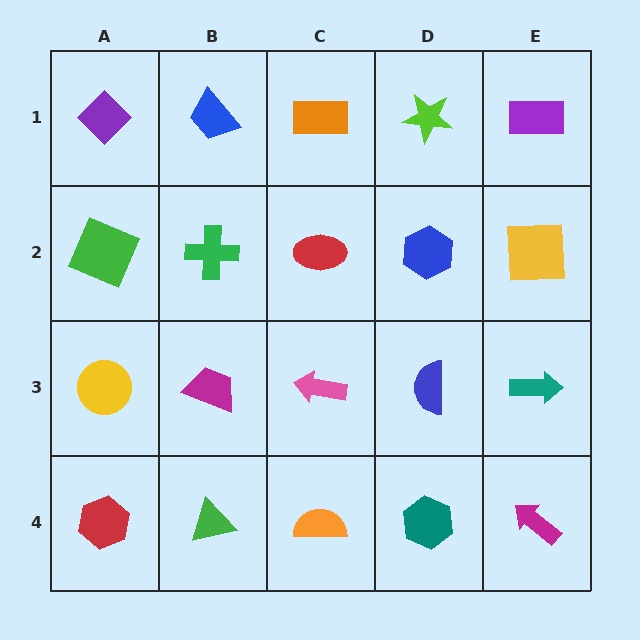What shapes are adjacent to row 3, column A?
A green square (row 2, column A), a red hexagon (row 4, column A), a magenta trapezoid (row 3, column B).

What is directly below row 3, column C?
An orange semicircle.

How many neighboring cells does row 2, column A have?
3.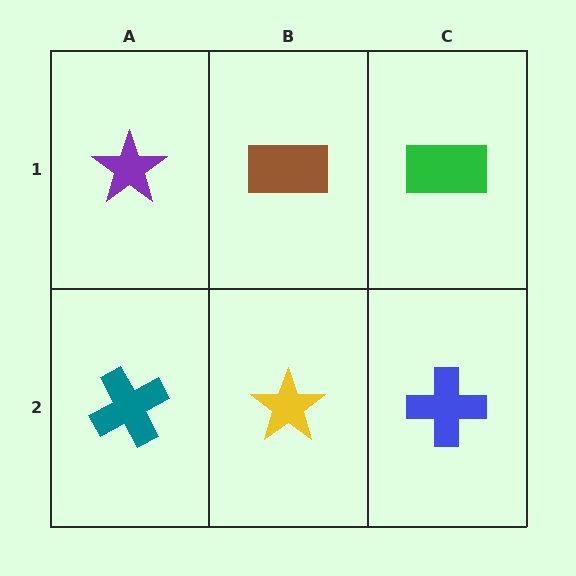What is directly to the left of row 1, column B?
A purple star.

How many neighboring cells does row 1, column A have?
2.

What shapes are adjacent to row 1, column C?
A blue cross (row 2, column C), a brown rectangle (row 1, column B).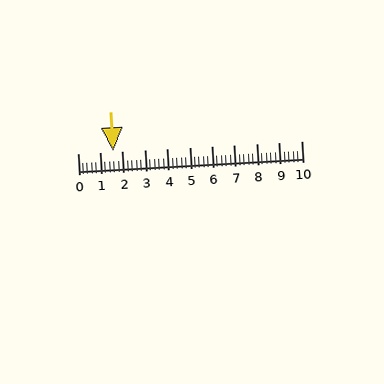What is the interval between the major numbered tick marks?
The major tick marks are spaced 1 units apart.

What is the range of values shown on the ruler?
The ruler shows values from 0 to 10.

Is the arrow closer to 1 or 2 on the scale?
The arrow is closer to 2.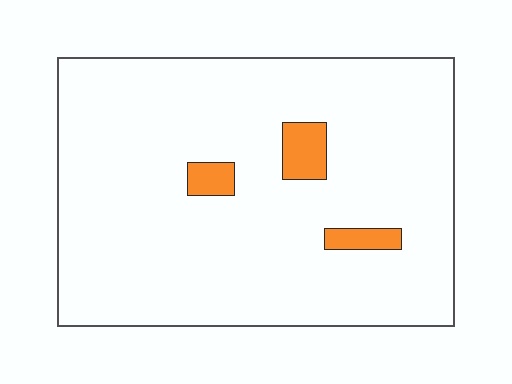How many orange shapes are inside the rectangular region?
3.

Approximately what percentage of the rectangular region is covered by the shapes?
Approximately 5%.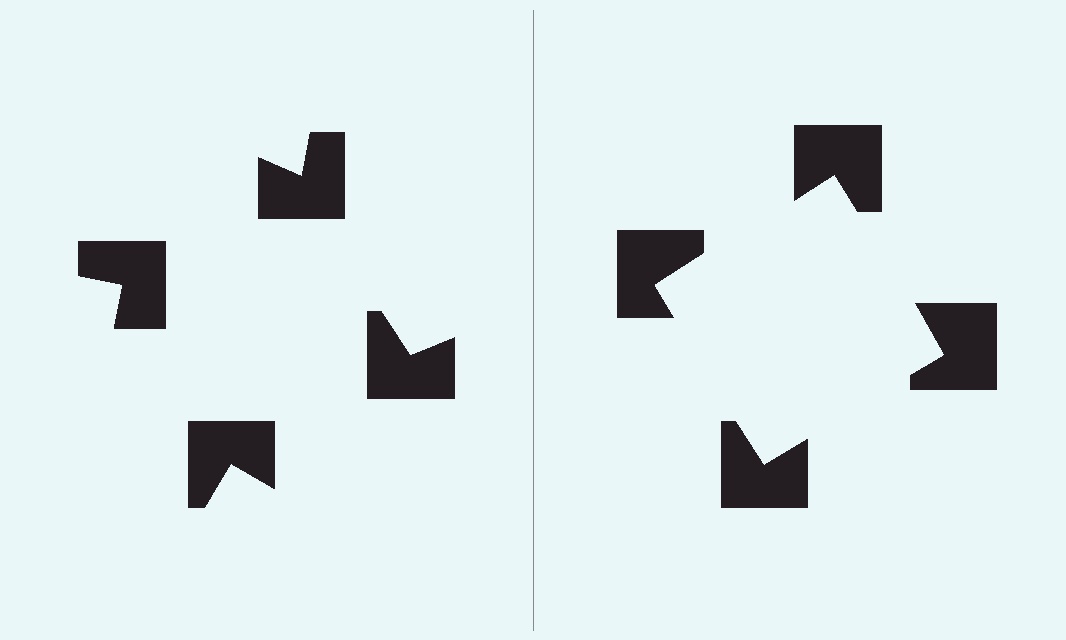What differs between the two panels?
The notched squares are positioned identically on both sides; only the wedge orientations differ. On the right they align to a square; on the left they are misaligned.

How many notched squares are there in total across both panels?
8 — 4 on each side.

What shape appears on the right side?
An illusory square.